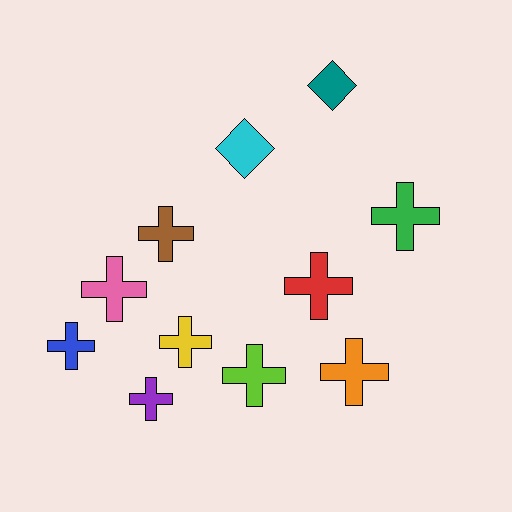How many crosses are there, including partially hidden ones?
There are 9 crosses.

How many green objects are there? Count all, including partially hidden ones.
There is 1 green object.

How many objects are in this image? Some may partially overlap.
There are 11 objects.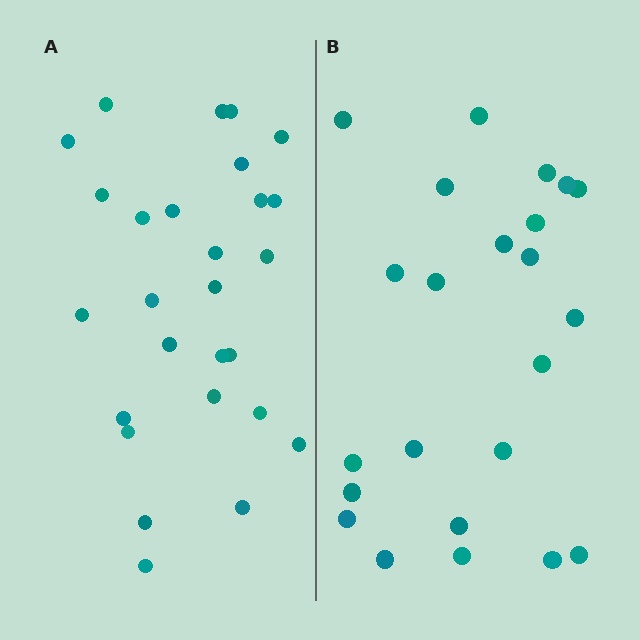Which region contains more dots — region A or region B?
Region A (the left region) has more dots.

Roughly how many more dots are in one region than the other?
Region A has about 4 more dots than region B.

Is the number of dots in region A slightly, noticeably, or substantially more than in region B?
Region A has only slightly more — the two regions are fairly close. The ratio is roughly 1.2 to 1.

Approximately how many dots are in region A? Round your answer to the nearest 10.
About 30 dots. (The exact count is 27, which rounds to 30.)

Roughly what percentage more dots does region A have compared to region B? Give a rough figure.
About 15% more.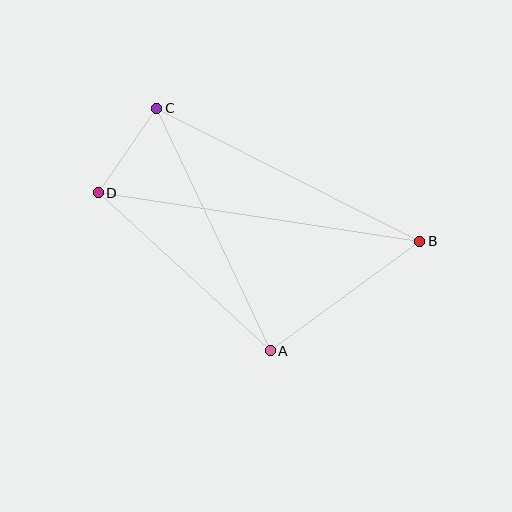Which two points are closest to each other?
Points C and D are closest to each other.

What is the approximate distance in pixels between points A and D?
The distance between A and D is approximately 234 pixels.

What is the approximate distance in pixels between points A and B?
The distance between A and B is approximately 185 pixels.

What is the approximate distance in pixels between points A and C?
The distance between A and C is approximately 268 pixels.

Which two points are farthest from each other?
Points B and D are farthest from each other.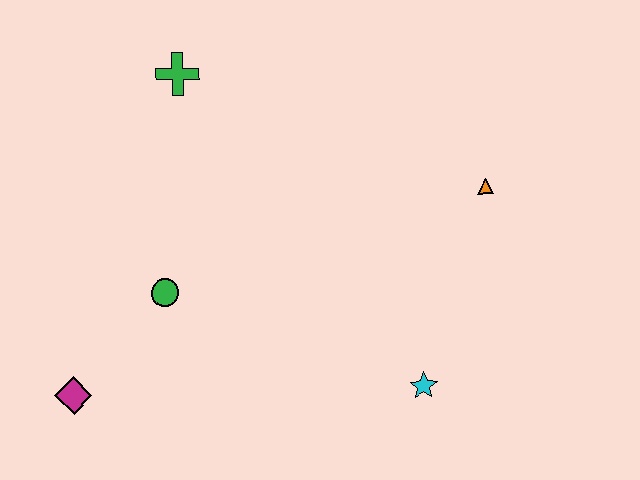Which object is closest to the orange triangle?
The cyan star is closest to the orange triangle.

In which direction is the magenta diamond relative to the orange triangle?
The magenta diamond is to the left of the orange triangle.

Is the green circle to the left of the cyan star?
Yes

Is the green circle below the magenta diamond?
No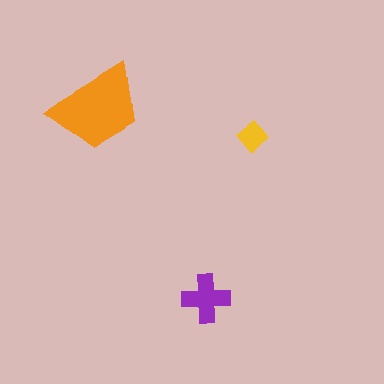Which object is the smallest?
The yellow diamond.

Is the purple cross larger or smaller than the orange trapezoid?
Smaller.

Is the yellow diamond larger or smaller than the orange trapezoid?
Smaller.